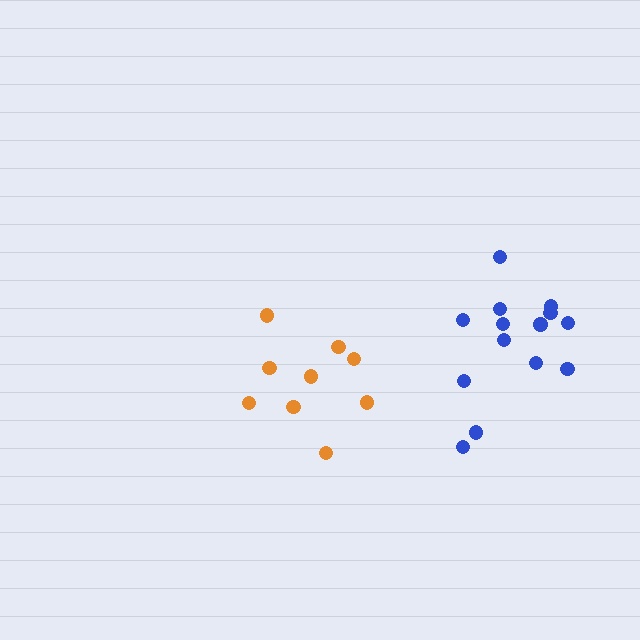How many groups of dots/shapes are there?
There are 2 groups.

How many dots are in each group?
Group 1: 14 dots, Group 2: 9 dots (23 total).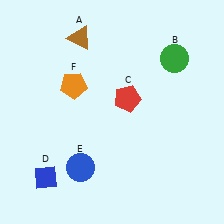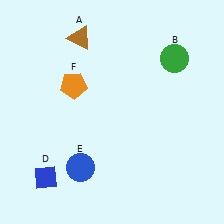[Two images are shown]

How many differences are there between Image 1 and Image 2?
There is 1 difference between the two images.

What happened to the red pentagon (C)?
The red pentagon (C) was removed in Image 2. It was in the top-right area of Image 1.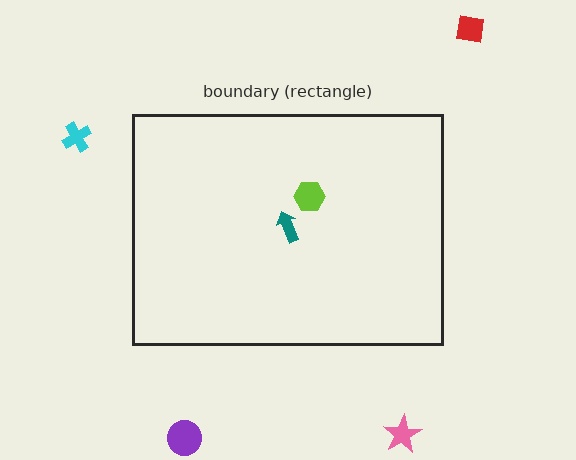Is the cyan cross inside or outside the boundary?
Outside.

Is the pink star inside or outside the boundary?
Outside.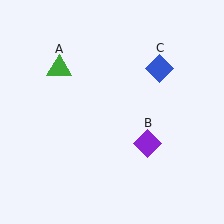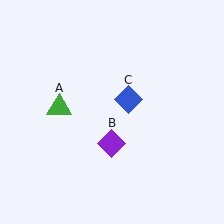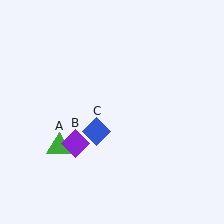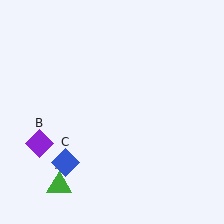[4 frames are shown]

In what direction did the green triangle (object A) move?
The green triangle (object A) moved down.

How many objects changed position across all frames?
3 objects changed position: green triangle (object A), purple diamond (object B), blue diamond (object C).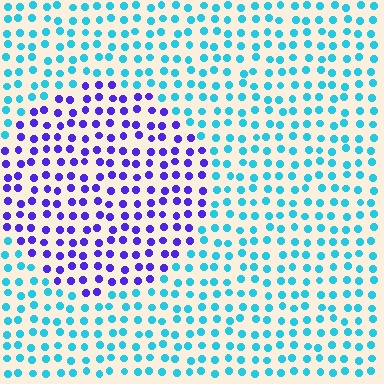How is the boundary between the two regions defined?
The boundary is defined purely by a slight shift in hue (about 66 degrees). Spacing, size, and orientation are identical on both sides.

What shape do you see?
I see a circle.